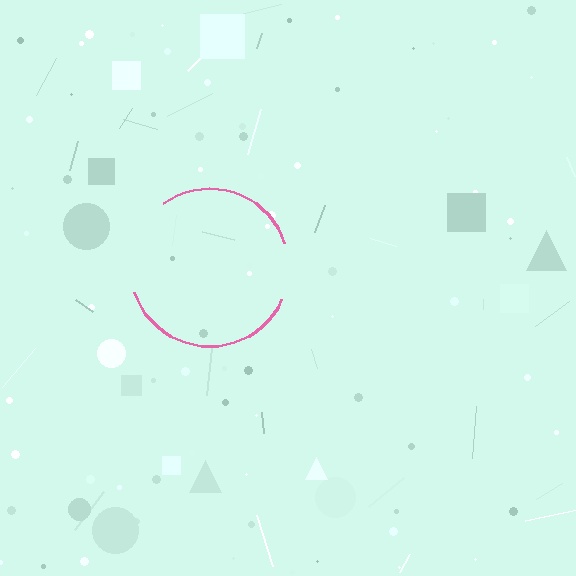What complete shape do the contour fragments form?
The contour fragments form a circle.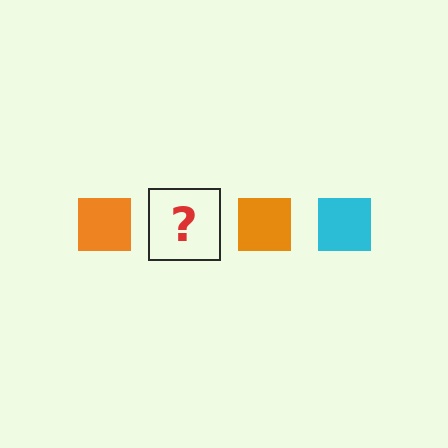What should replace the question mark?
The question mark should be replaced with a cyan square.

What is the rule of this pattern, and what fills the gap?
The rule is that the pattern cycles through orange, cyan squares. The gap should be filled with a cyan square.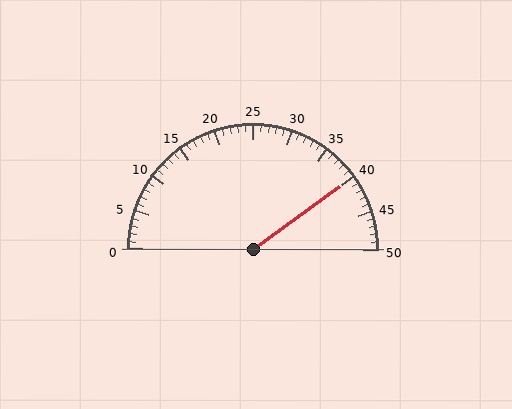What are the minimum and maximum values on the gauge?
The gauge ranges from 0 to 50.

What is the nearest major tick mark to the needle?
The nearest major tick mark is 40.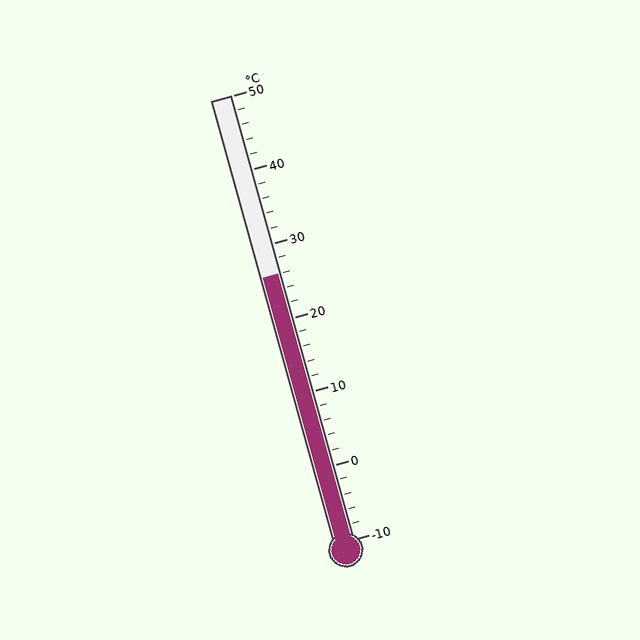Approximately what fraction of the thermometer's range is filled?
The thermometer is filled to approximately 60% of its range.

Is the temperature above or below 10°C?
The temperature is above 10°C.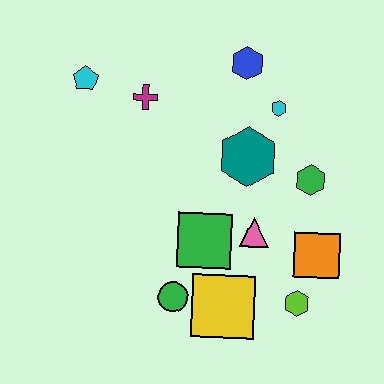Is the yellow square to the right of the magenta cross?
Yes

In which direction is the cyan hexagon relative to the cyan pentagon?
The cyan hexagon is to the right of the cyan pentagon.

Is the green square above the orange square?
Yes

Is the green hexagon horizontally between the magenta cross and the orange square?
Yes